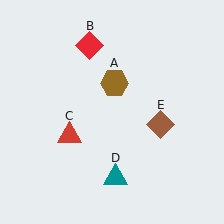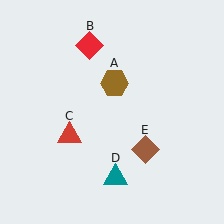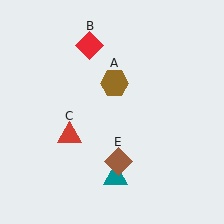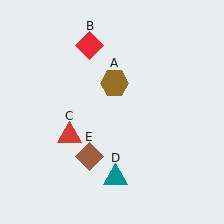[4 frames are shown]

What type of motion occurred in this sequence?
The brown diamond (object E) rotated clockwise around the center of the scene.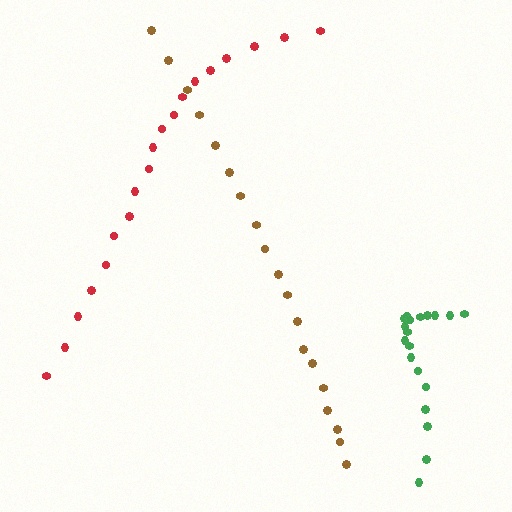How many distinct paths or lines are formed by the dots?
There are 3 distinct paths.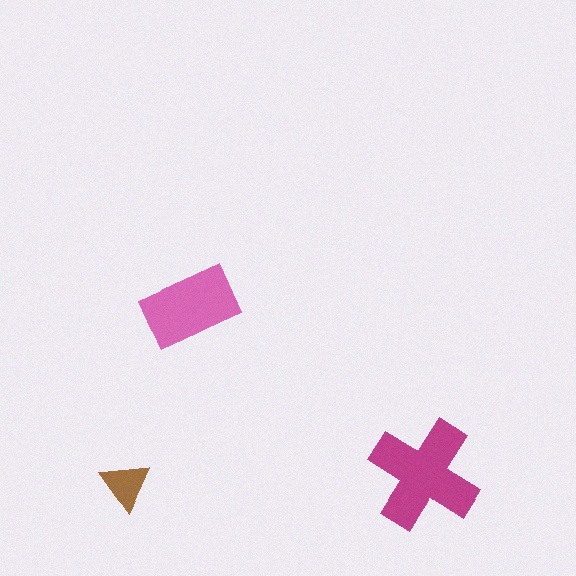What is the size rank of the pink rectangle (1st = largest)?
2nd.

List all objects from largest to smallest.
The magenta cross, the pink rectangle, the brown triangle.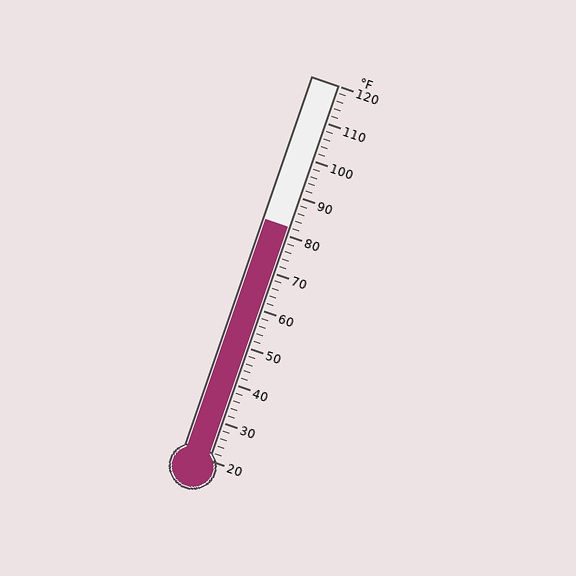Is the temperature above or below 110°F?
The temperature is below 110°F.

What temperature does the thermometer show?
The thermometer shows approximately 82°F.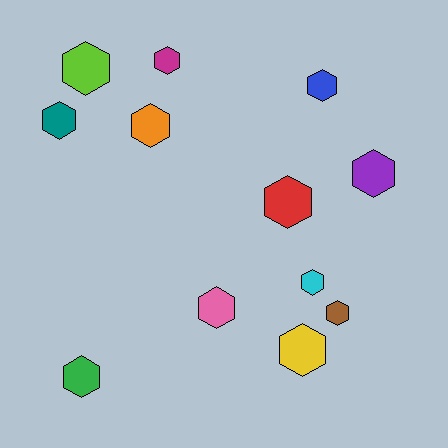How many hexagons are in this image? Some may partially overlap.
There are 12 hexagons.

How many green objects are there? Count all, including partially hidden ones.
There is 1 green object.